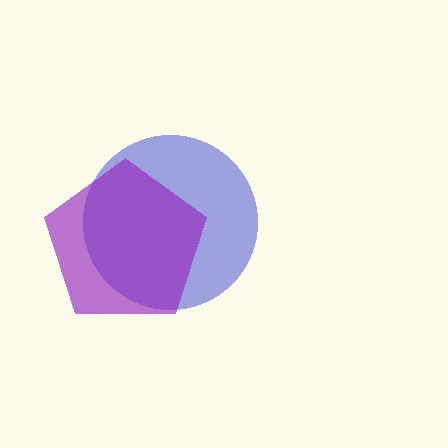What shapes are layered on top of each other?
The layered shapes are: a blue circle, a purple pentagon.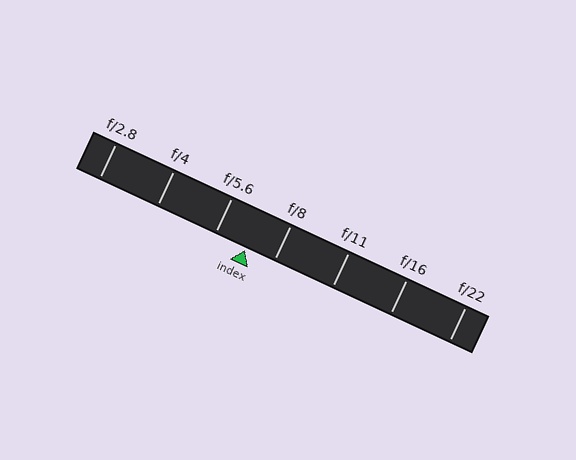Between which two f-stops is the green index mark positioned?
The index mark is between f/5.6 and f/8.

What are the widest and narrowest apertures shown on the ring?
The widest aperture shown is f/2.8 and the narrowest is f/22.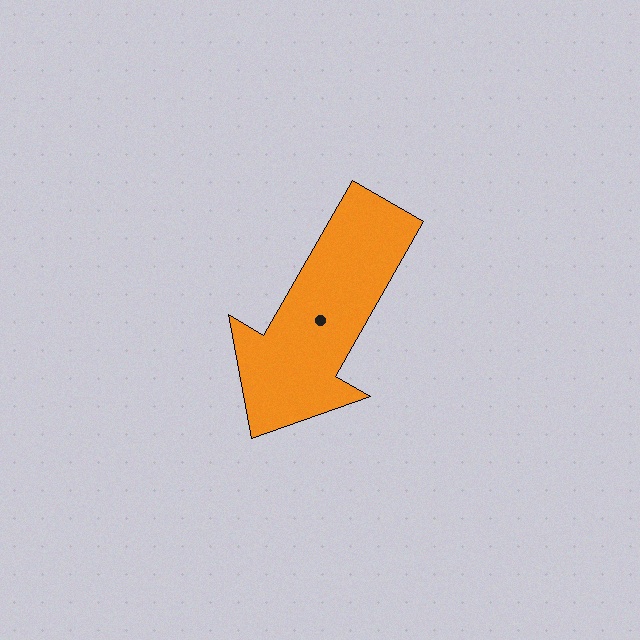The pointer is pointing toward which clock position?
Roughly 7 o'clock.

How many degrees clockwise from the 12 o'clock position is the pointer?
Approximately 210 degrees.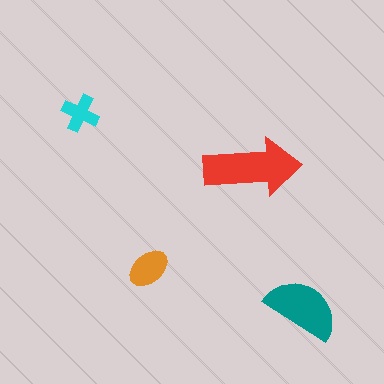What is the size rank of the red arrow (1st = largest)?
1st.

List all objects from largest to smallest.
The red arrow, the teal semicircle, the orange ellipse, the cyan cross.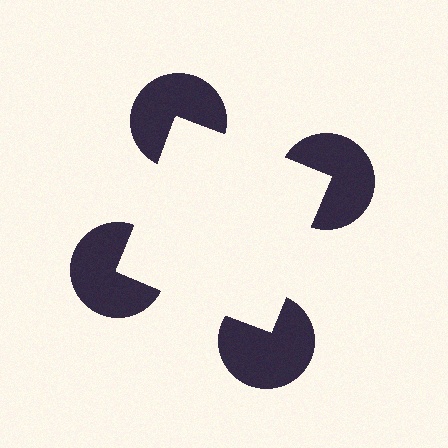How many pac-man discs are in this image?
There are 4 — one at each vertex of the illusory square.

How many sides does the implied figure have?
4 sides.